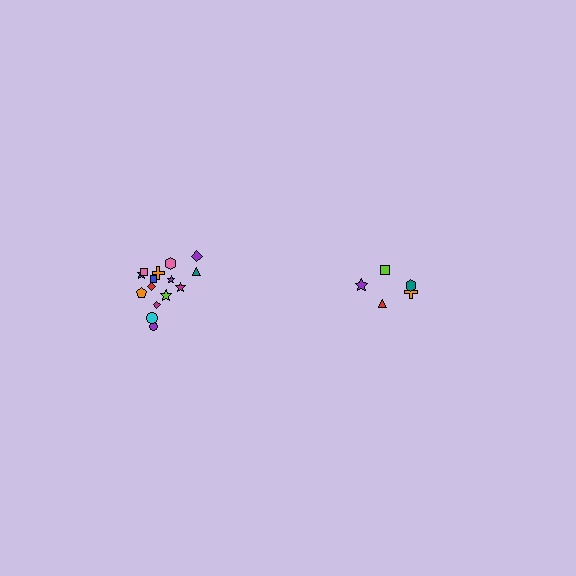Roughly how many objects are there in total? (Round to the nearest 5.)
Roughly 20 objects in total.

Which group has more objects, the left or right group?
The left group.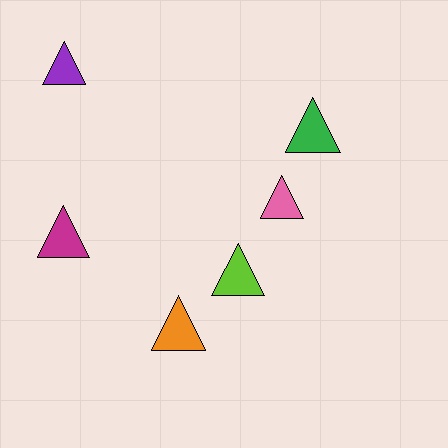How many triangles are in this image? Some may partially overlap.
There are 6 triangles.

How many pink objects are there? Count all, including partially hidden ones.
There is 1 pink object.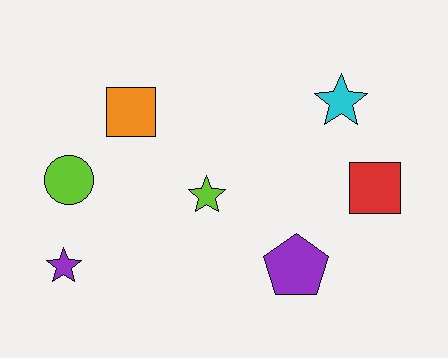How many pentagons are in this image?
There is 1 pentagon.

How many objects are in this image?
There are 7 objects.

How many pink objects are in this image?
There are no pink objects.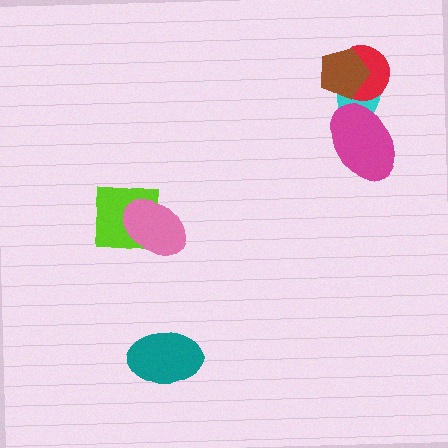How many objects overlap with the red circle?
2 objects overlap with the red circle.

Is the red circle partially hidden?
Yes, it is partially covered by another shape.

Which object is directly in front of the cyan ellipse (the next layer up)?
The red circle is directly in front of the cyan ellipse.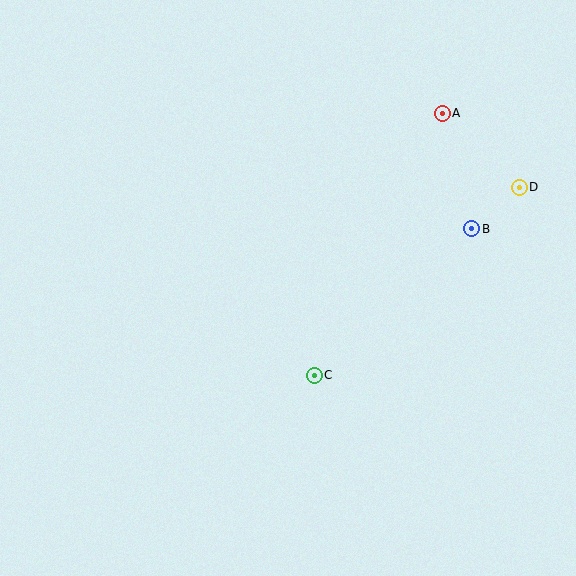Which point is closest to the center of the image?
Point C at (314, 375) is closest to the center.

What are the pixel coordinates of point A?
Point A is at (442, 113).